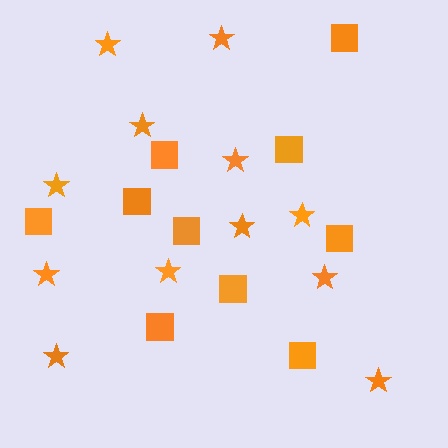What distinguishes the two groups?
There are 2 groups: one group of stars (12) and one group of squares (10).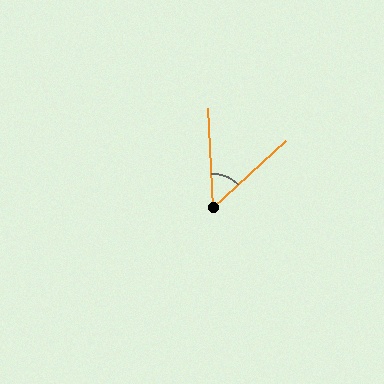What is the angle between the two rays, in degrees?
Approximately 50 degrees.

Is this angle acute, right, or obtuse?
It is acute.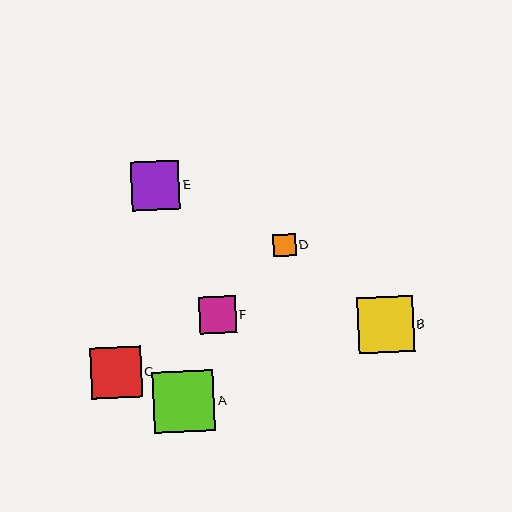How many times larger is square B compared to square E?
Square B is approximately 1.2 times the size of square E.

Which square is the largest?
Square A is the largest with a size of approximately 61 pixels.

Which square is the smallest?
Square D is the smallest with a size of approximately 23 pixels.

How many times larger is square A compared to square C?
Square A is approximately 1.2 times the size of square C.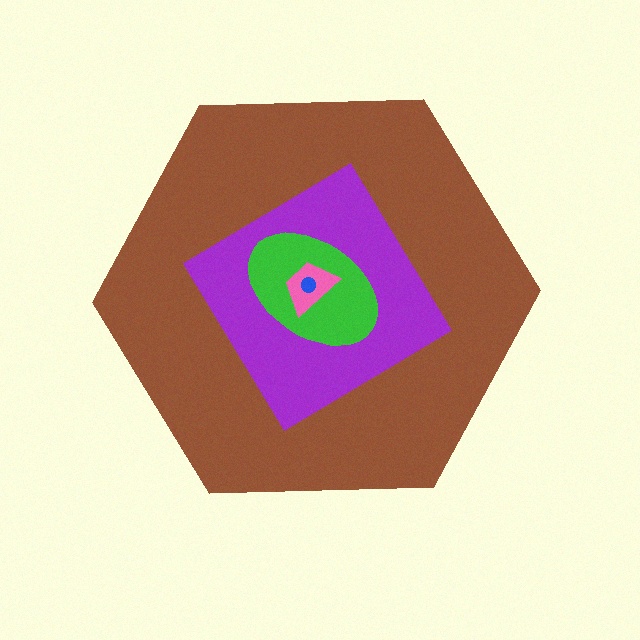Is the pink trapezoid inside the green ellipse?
Yes.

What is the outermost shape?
The brown hexagon.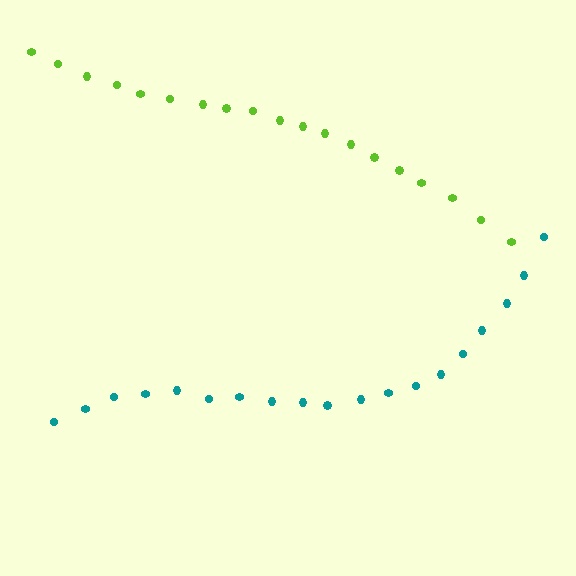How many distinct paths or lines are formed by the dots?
There are 2 distinct paths.